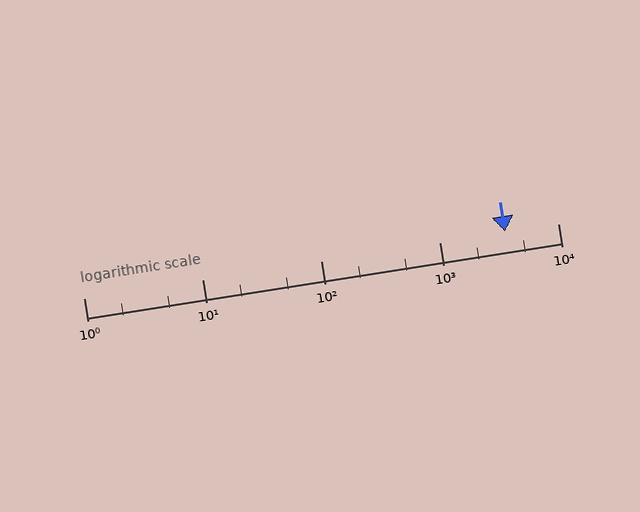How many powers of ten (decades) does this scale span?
The scale spans 4 decades, from 1 to 10000.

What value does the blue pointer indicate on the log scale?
The pointer indicates approximately 3600.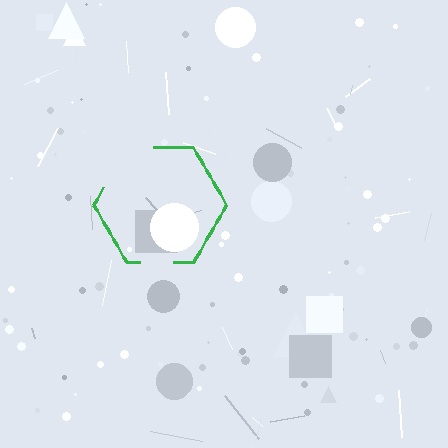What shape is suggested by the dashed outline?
The dashed outline suggests a hexagon.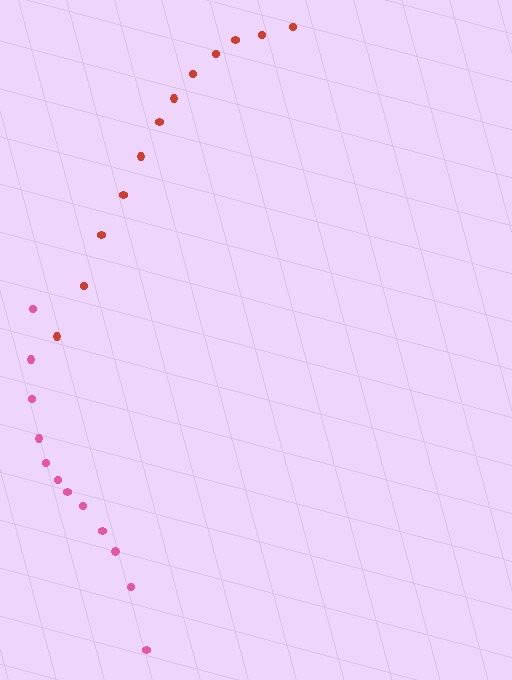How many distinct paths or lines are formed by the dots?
There are 2 distinct paths.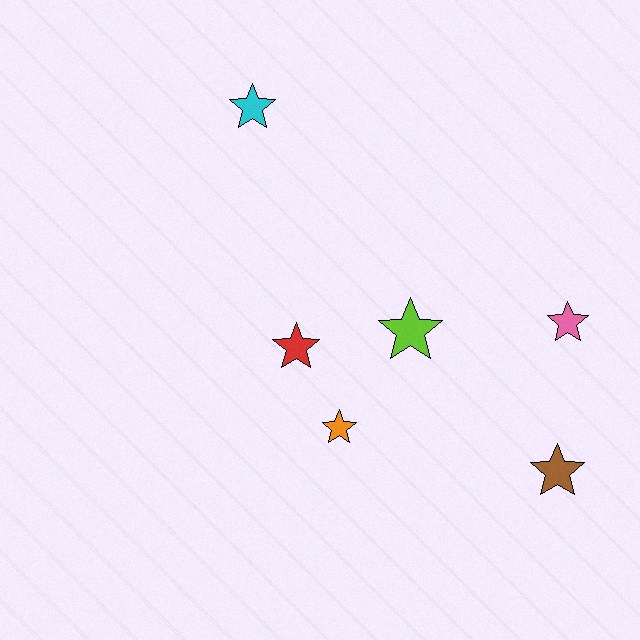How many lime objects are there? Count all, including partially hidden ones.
There is 1 lime object.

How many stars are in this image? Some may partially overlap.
There are 6 stars.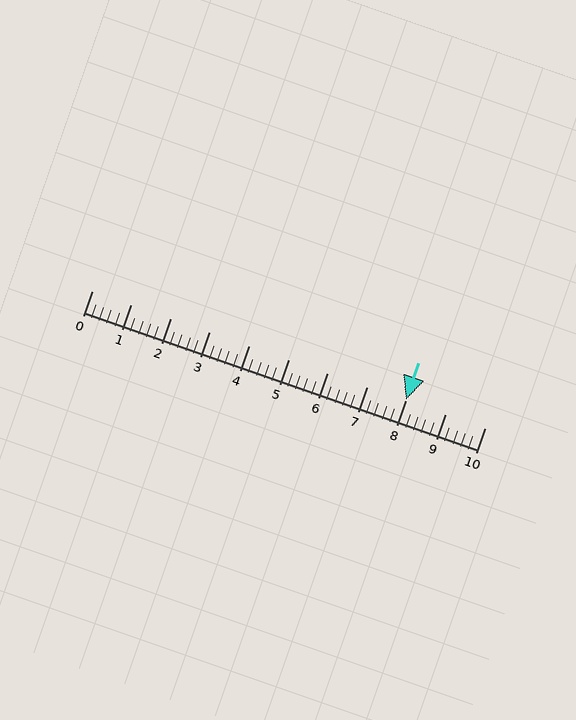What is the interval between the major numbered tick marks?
The major tick marks are spaced 1 units apart.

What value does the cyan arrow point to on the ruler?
The cyan arrow points to approximately 8.0.